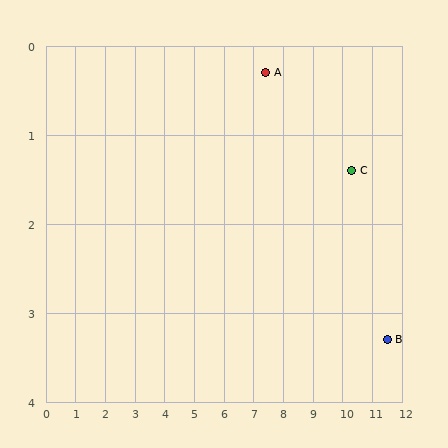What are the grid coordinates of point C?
Point C is at approximately (10.3, 1.4).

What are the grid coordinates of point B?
Point B is at approximately (11.5, 3.3).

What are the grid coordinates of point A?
Point A is at approximately (7.4, 0.3).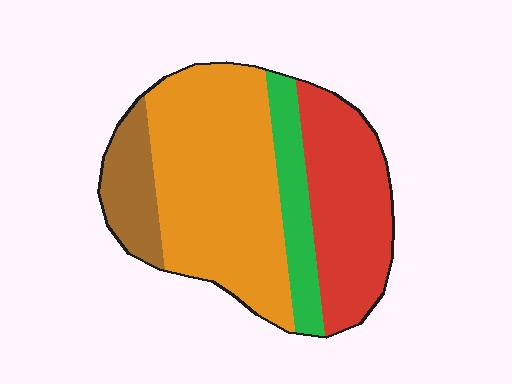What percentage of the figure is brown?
Brown covers roughly 10% of the figure.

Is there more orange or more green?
Orange.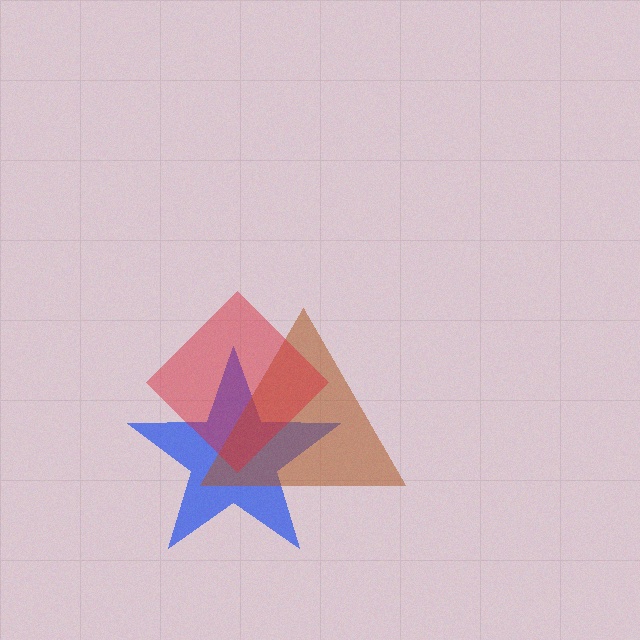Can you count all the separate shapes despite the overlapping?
Yes, there are 3 separate shapes.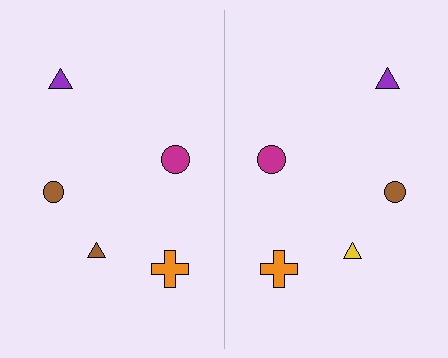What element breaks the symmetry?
The yellow triangle on the right side breaks the symmetry — its mirror counterpart is brown.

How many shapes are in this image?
There are 10 shapes in this image.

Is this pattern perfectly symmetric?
No, the pattern is not perfectly symmetric. The yellow triangle on the right side breaks the symmetry — its mirror counterpart is brown.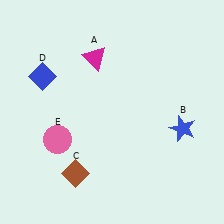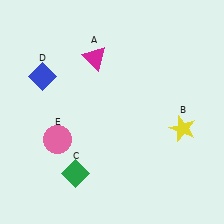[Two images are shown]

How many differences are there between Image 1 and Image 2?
There are 2 differences between the two images.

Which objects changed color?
B changed from blue to yellow. C changed from brown to green.